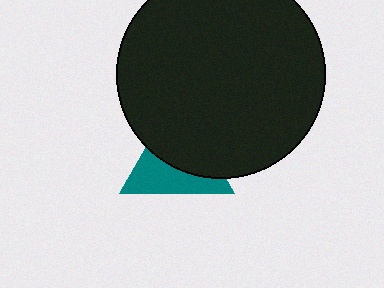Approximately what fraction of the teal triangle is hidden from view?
Roughly 55% of the teal triangle is hidden behind the black circle.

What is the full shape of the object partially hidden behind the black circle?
The partially hidden object is a teal triangle.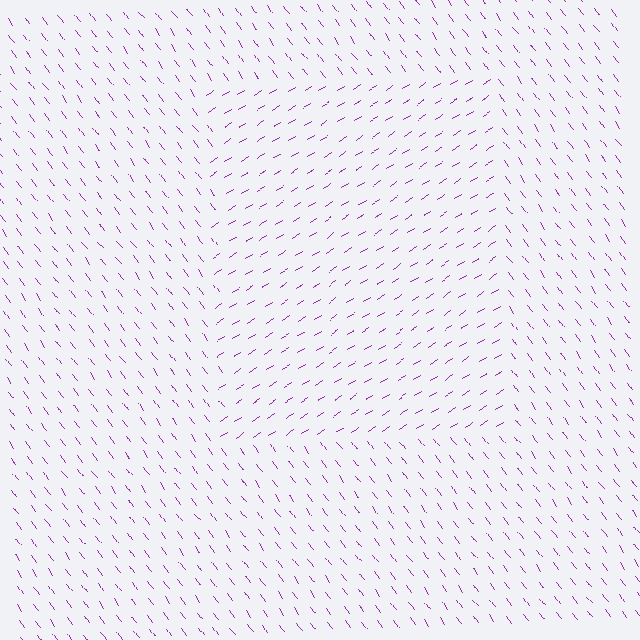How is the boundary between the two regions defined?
The boundary is defined purely by a change in line orientation (approximately 86 degrees difference). All lines are the same color and thickness.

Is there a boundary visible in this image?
Yes, there is a texture boundary formed by a change in line orientation.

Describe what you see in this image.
The image is filled with small purple line segments. A rectangle region in the image has lines oriented differently from the surrounding lines, creating a visible texture boundary.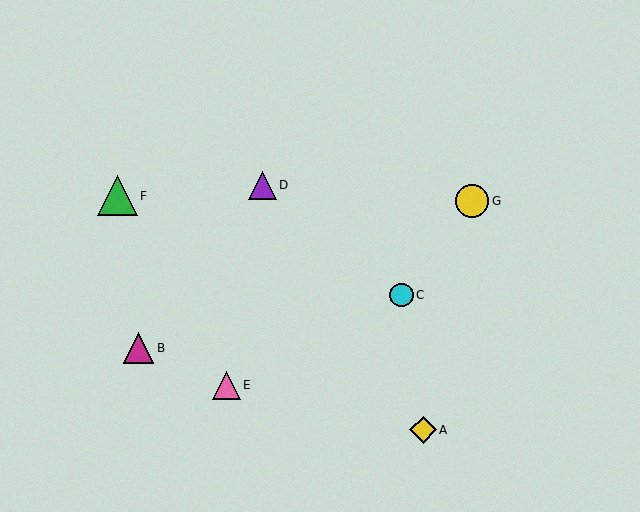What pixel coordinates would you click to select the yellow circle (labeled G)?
Click at (472, 201) to select the yellow circle G.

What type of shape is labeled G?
Shape G is a yellow circle.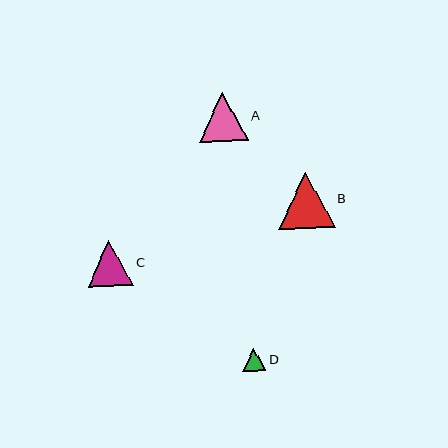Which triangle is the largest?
Triangle B is the largest with a size of approximately 56 pixels.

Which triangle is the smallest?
Triangle D is the smallest with a size of approximately 23 pixels.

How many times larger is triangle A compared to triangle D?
Triangle A is approximately 2.1 times the size of triangle D.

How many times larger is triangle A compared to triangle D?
Triangle A is approximately 2.1 times the size of triangle D.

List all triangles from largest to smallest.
From largest to smallest: B, A, C, D.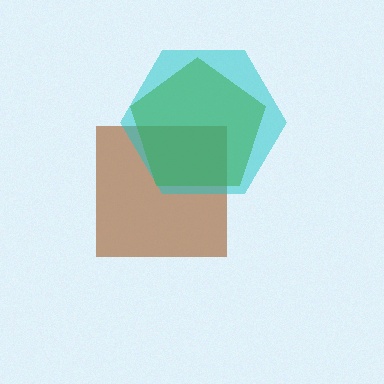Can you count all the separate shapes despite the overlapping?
Yes, there are 3 separate shapes.